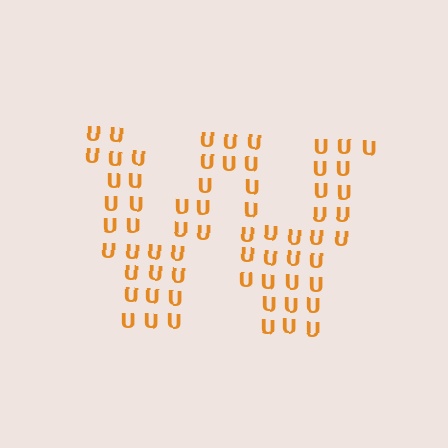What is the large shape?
The large shape is the letter W.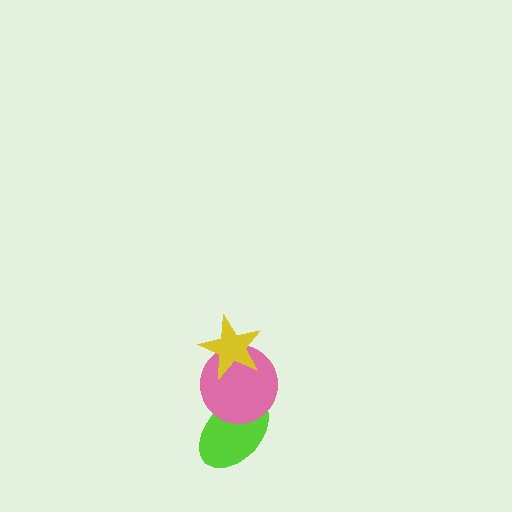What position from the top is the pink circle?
The pink circle is 2nd from the top.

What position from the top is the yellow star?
The yellow star is 1st from the top.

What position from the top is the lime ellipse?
The lime ellipse is 3rd from the top.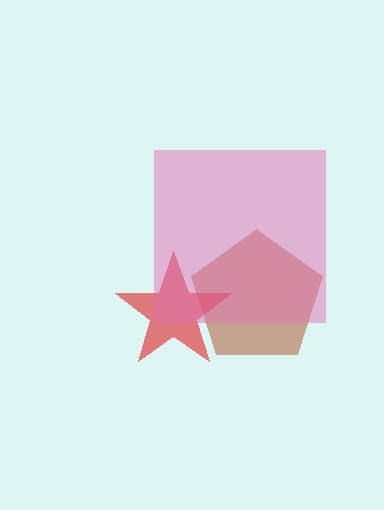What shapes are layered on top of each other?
The layered shapes are: a brown pentagon, a red star, a pink square.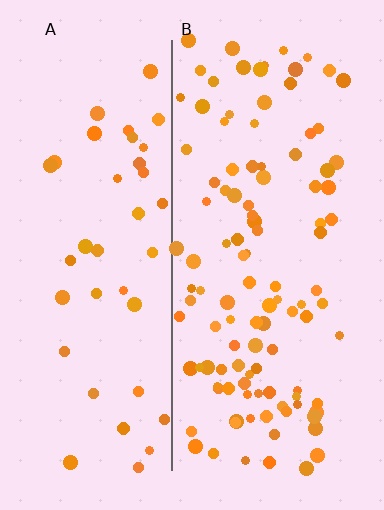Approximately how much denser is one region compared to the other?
Approximately 2.6× — region B over region A.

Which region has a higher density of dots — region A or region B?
B (the right).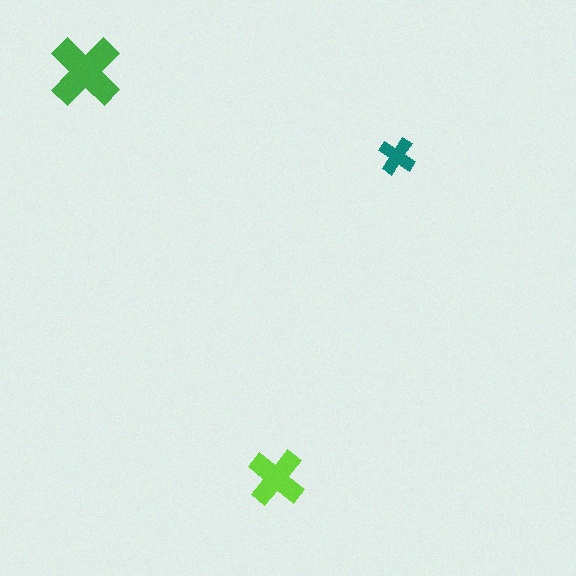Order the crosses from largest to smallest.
the green one, the lime one, the teal one.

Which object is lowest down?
The lime cross is bottommost.